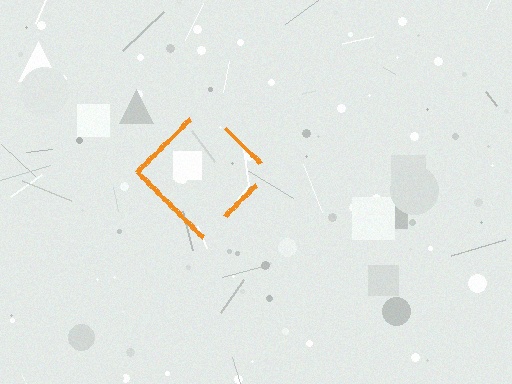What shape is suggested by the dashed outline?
The dashed outline suggests a diamond.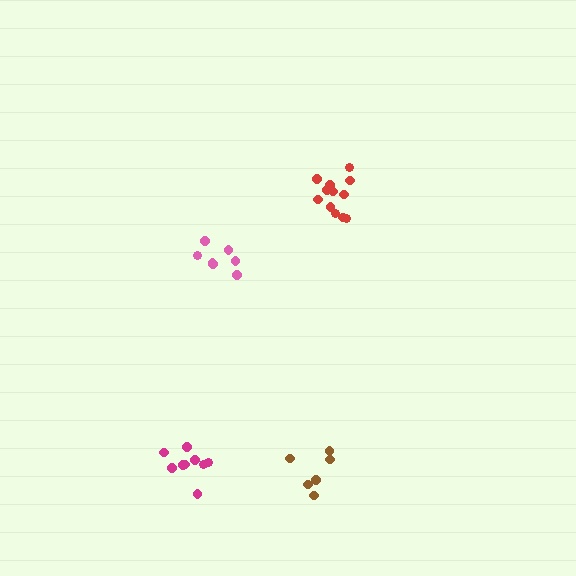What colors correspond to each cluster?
The clusters are colored: brown, red, magenta, pink.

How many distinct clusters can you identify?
There are 4 distinct clusters.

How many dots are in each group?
Group 1: 6 dots, Group 2: 12 dots, Group 3: 9 dots, Group 4: 7 dots (34 total).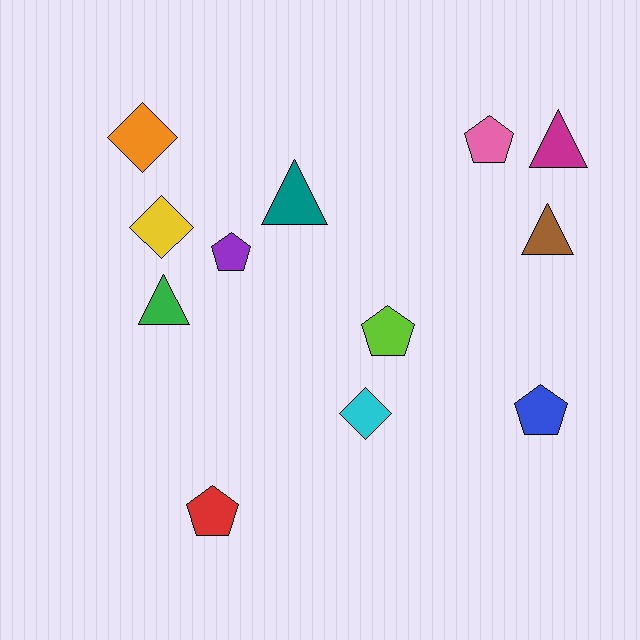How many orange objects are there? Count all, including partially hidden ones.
There is 1 orange object.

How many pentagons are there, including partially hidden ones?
There are 5 pentagons.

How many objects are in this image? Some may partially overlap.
There are 12 objects.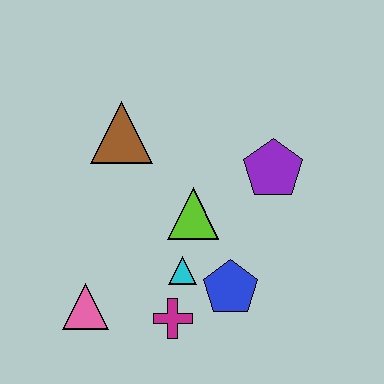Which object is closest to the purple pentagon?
The lime triangle is closest to the purple pentagon.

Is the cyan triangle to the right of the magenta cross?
Yes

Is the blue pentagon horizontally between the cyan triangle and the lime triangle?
No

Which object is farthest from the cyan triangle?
The brown triangle is farthest from the cyan triangle.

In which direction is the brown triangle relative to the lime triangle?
The brown triangle is above the lime triangle.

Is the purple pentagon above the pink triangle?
Yes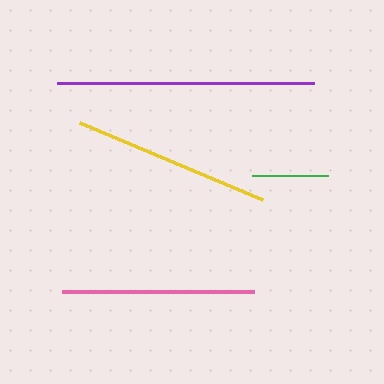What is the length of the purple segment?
The purple segment is approximately 257 pixels long.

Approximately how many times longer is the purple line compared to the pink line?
The purple line is approximately 1.3 times the length of the pink line.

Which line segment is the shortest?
The green line is the shortest at approximately 76 pixels.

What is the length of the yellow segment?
The yellow segment is approximately 199 pixels long.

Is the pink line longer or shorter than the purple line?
The purple line is longer than the pink line.